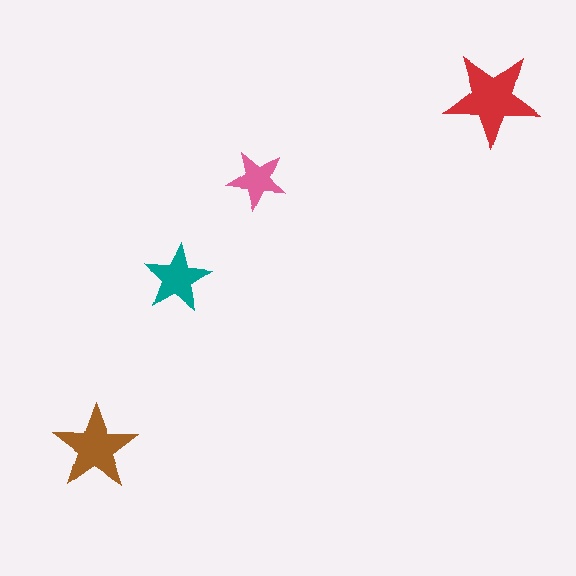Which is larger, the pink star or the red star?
The red one.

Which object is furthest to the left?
The brown star is leftmost.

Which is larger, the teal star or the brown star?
The brown one.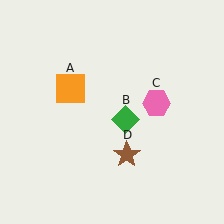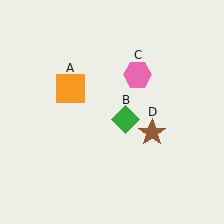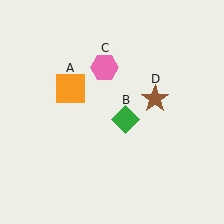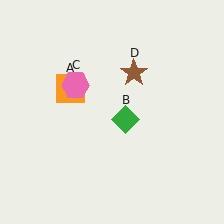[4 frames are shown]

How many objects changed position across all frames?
2 objects changed position: pink hexagon (object C), brown star (object D).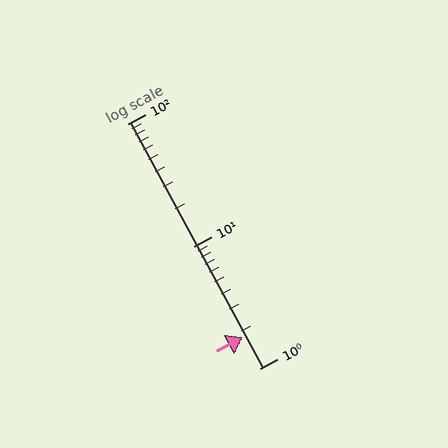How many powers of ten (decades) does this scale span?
The scale spans 2 decades, from 1 to 100.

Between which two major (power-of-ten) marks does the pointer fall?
The pointer is between 1 and 10.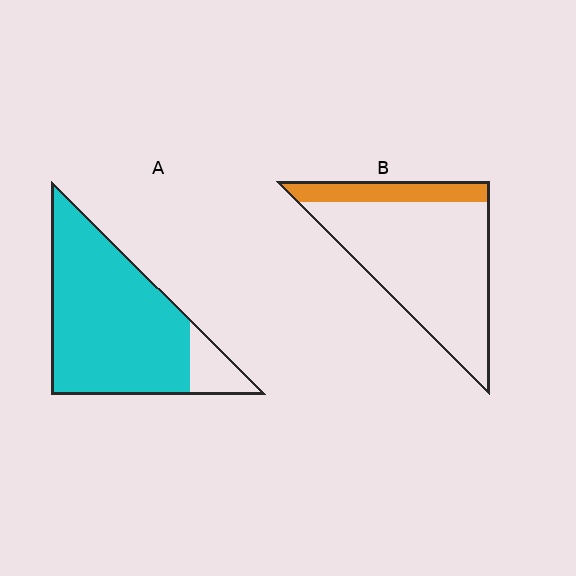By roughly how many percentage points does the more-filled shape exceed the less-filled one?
By roughly 70 percentage points (A over B).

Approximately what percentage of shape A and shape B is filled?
A is approximately 85% and B is approximately 20%.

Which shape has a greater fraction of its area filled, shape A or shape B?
Shape A.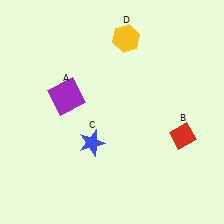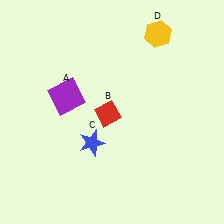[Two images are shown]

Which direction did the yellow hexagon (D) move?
The yellow hexagon (D) moved right.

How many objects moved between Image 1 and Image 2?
2 objects moved between the two images.